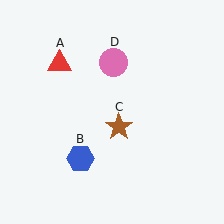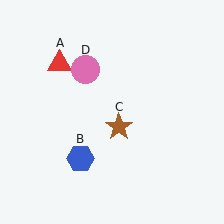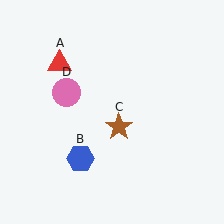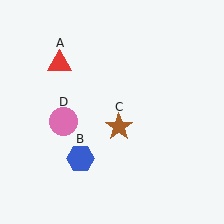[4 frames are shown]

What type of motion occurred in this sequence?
The pink circle (object D) rotated counterclockwise around the center of the scene.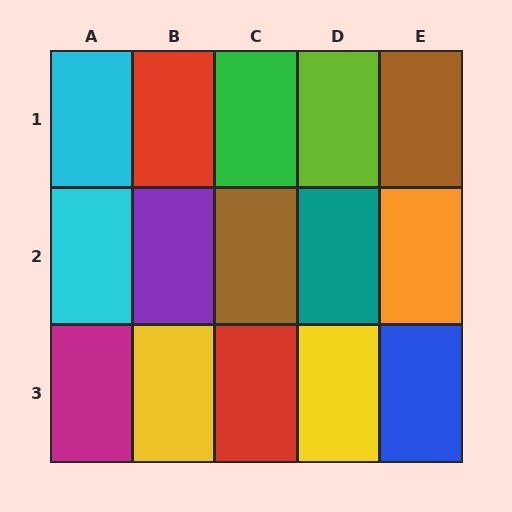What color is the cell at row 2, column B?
Purple.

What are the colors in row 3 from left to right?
Magenta, yellow, red, yellow, blue.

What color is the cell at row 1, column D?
Lime.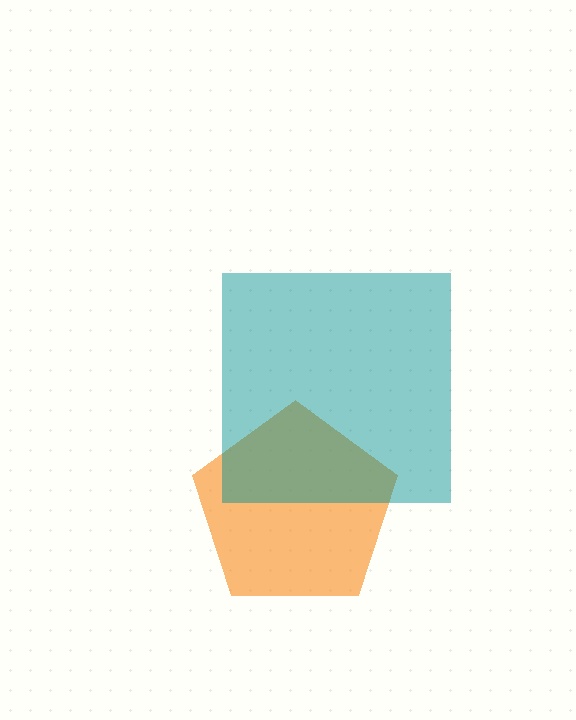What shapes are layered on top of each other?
The layered shapes are: an orange pentagon, a teal square.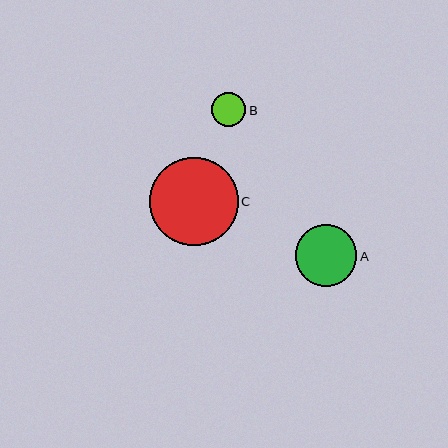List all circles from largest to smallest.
From largest to smallest: C, A, B.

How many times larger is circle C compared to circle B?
Circle C is approximately 2.6 times the size of circle B.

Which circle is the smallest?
Circle B is the smallest with a size of approximately 34 pixels.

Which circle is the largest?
Circle C is the largest with a size of approximately 89 pixels.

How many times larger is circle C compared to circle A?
Circle C is approximately 1.4 times the size of circle A.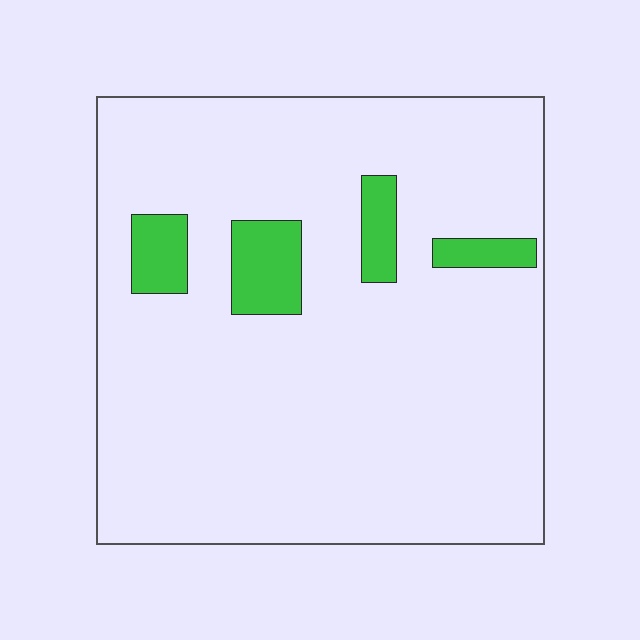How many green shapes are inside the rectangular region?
4.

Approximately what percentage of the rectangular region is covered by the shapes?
Approximately 10%.